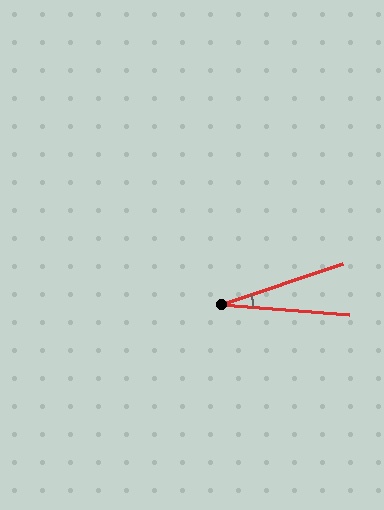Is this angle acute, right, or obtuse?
It is acute.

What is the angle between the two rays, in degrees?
Approximately 23 degrees.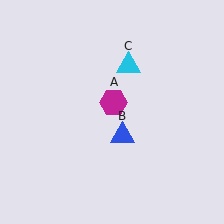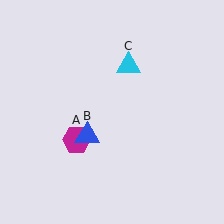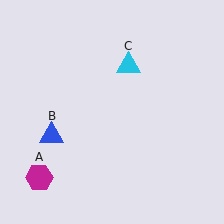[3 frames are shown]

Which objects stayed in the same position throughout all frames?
Cyan triangle (object C) remained stationary.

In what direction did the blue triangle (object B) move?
The blue triangle (object B) moved left.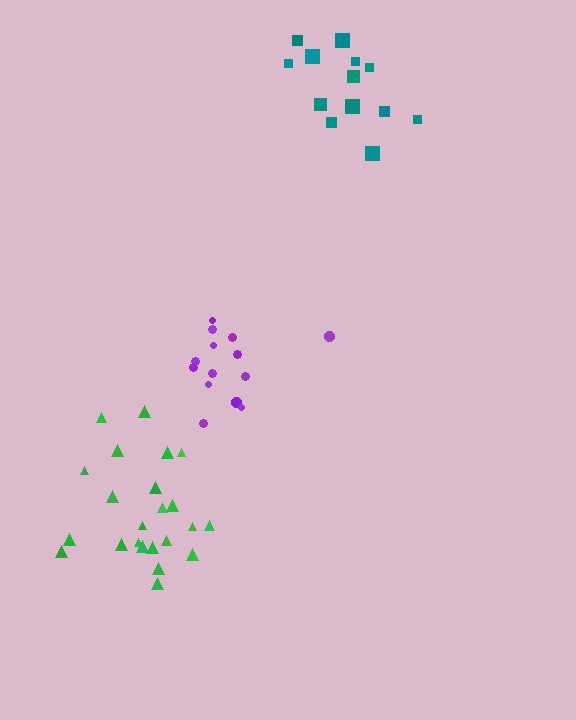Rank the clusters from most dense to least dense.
green, purple, teal.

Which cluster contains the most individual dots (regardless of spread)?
Green (23).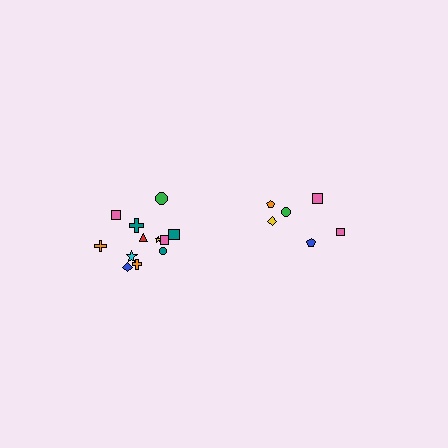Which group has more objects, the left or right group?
The left group.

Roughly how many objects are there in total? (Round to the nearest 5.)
Roughly 20 objects in total.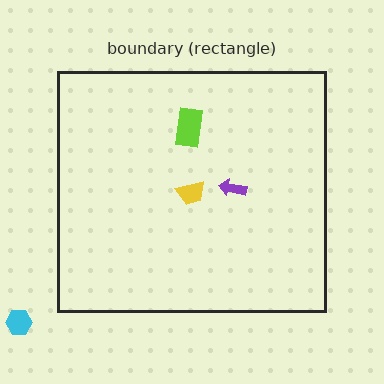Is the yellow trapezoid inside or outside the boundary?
Inside.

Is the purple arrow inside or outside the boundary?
Inside.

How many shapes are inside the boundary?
3 inside, 1 outside.